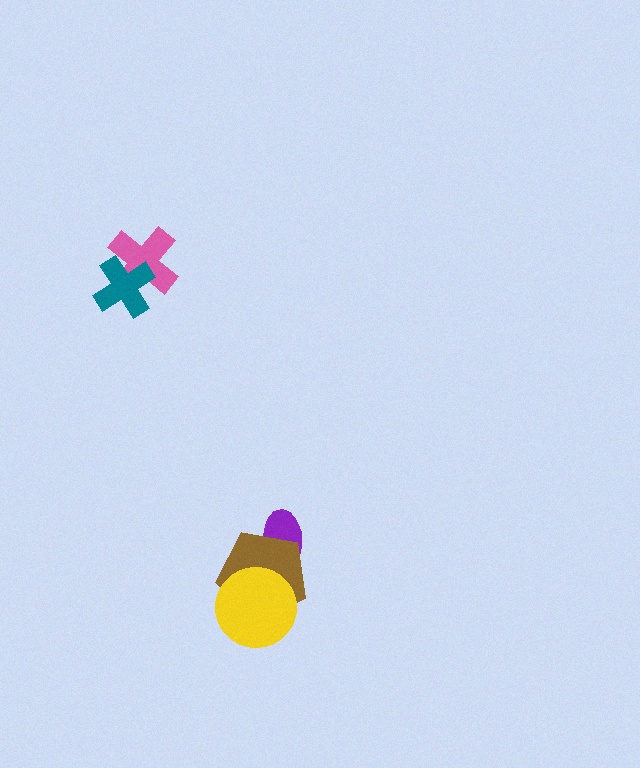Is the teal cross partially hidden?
No, no other shape covers it.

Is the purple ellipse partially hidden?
Yes, it is partially covered by another shape.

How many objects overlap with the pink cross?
1 object overlaps with the pink cross.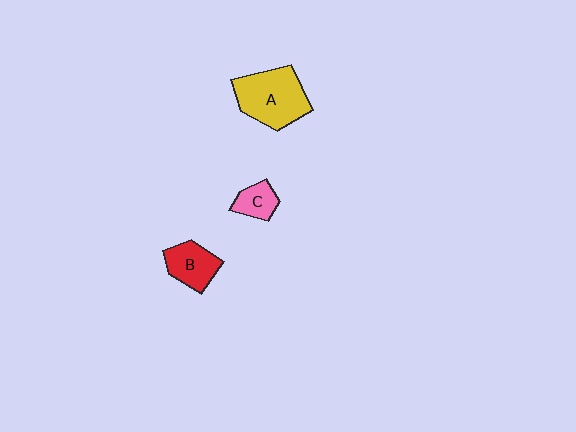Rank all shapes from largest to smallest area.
From largest to smallest: A (yellow), B (red), C (pink).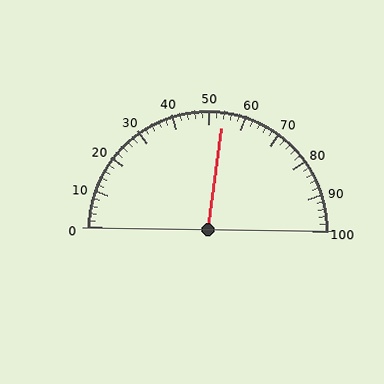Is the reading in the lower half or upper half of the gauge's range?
The reading is in the upper half of the range (0 to 100).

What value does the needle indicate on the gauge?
The needle indicates approximately 54.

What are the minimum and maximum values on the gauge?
The gauge ranges from 0 to 100.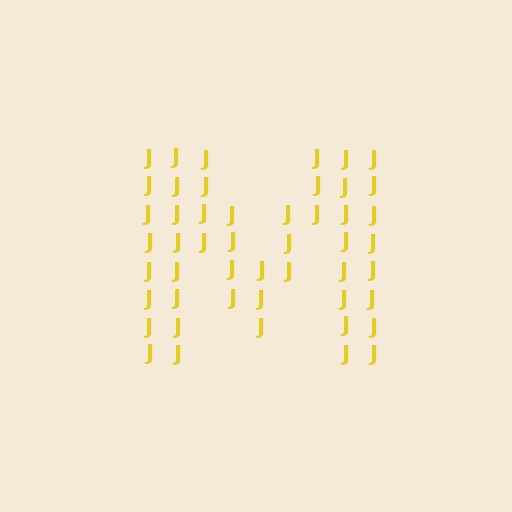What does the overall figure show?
The overall figure shows the letter M.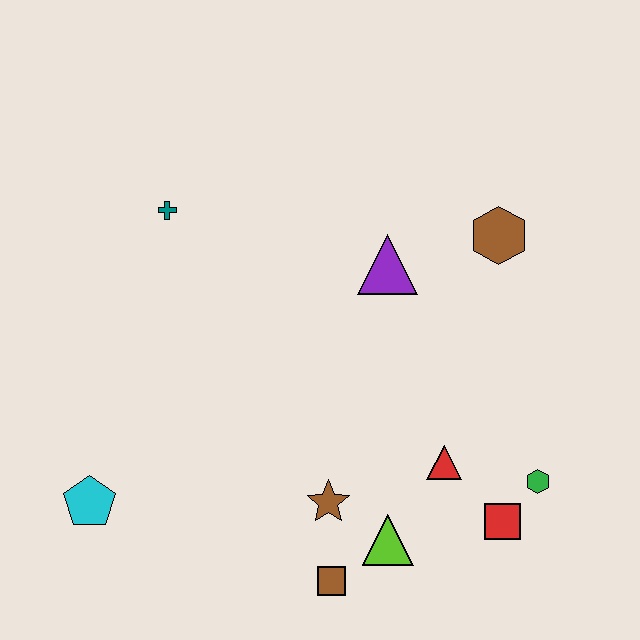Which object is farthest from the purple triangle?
The cyan pentagon is farthest from the purple triangle.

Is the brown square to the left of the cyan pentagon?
No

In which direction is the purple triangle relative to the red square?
The purple triangle is above the red square.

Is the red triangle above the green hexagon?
Yes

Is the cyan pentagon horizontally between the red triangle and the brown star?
No